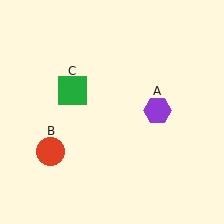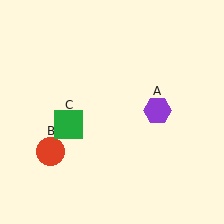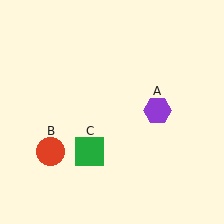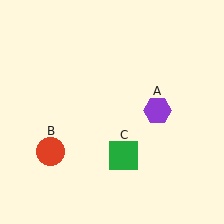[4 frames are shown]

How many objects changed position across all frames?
1 object changed position: green square (object C).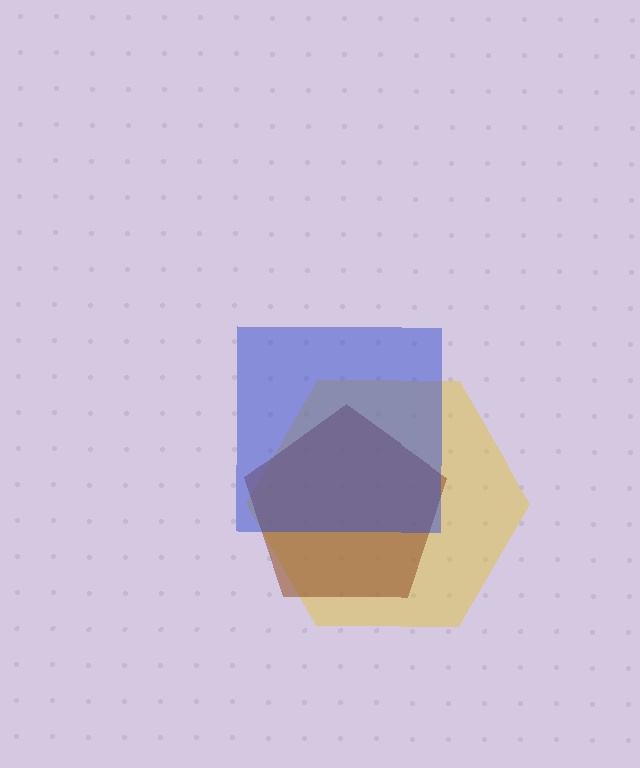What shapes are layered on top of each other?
The layered shapes are: a yellow hexagon, a brown pentagon, a blue square.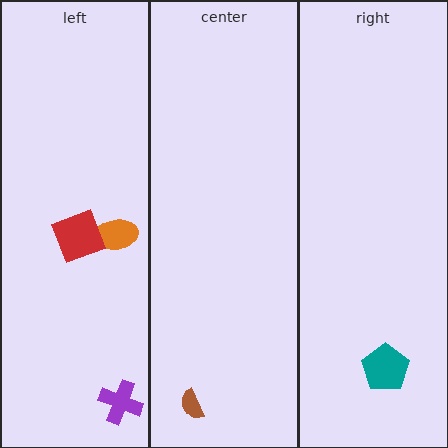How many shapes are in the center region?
1.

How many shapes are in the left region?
3.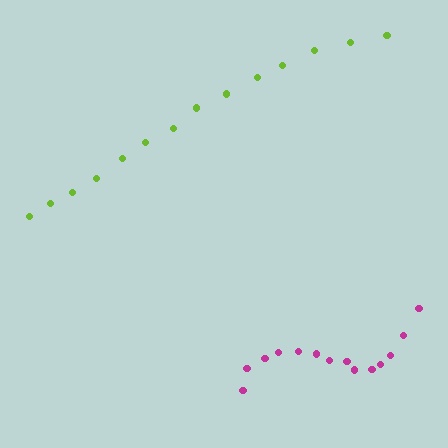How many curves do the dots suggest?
There are 2 distinct paths.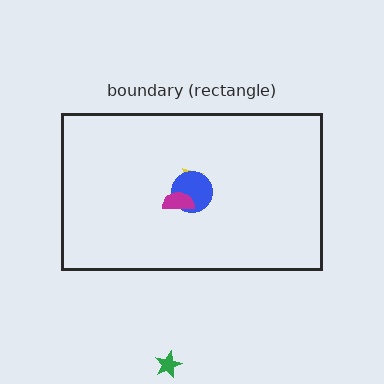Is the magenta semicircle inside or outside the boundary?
Inside.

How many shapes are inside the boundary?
3 inside, 1 outside.